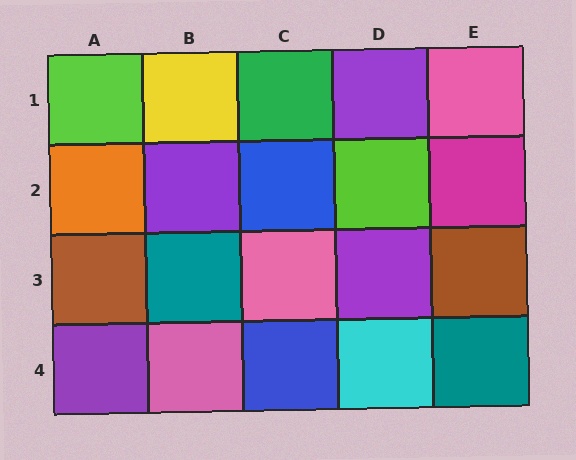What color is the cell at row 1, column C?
Green.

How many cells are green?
1 cell is green.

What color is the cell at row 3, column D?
Purple.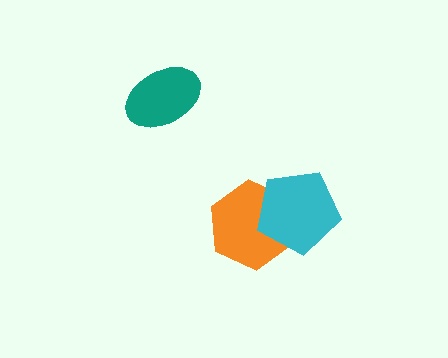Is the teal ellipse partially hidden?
No, no other shape covers it.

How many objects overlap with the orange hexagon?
1 object overlaps with the orange hexagon.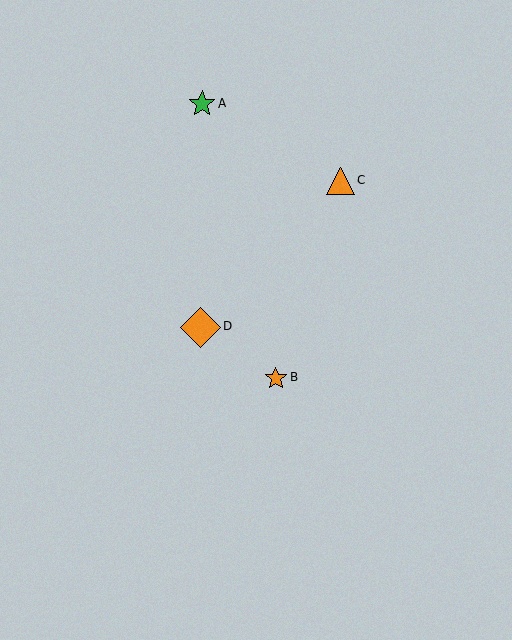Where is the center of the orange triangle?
The center of the orange triangle is at (341, 181).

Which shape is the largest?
The orange diamond (labeled D) is the largest.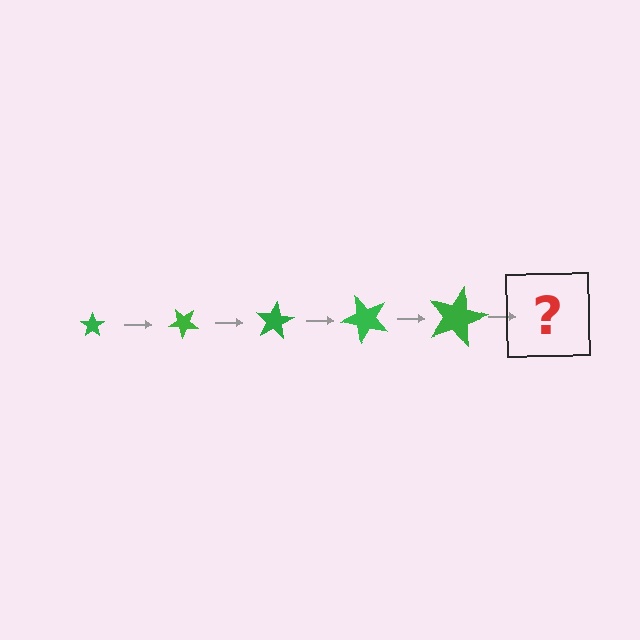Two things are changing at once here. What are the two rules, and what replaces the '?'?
The two rules are that the star grows larger each step and it rotates 40 degrees each step. The '?' should be a star, larger than the previous one and rotated 200 degrees from the start.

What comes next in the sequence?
The next element should be a star, larger than the previous one and rotated 200 degrees from the start.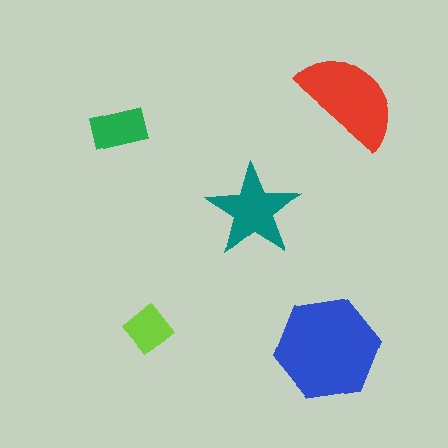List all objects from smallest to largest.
The lime diamond, the green rectangle, the teal star, the red semicircle, the blue hexagon.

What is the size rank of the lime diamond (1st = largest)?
5th.